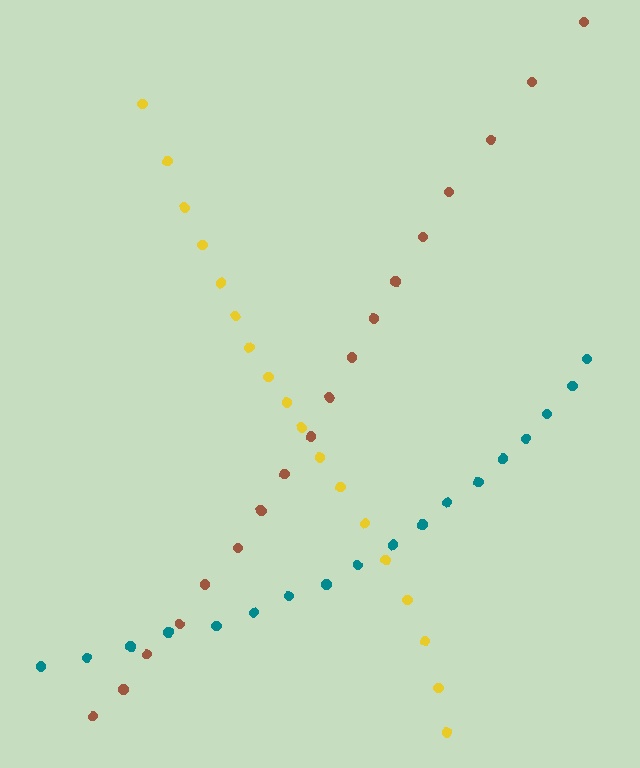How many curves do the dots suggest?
There are 3 distinct paths.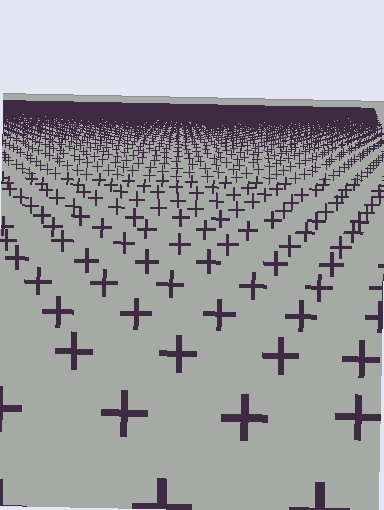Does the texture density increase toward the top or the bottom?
Density increases toward the top.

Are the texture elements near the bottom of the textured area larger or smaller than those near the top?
Larger. Near the bottom, elements are closer to the viewer and appear at a bigger on-screen size.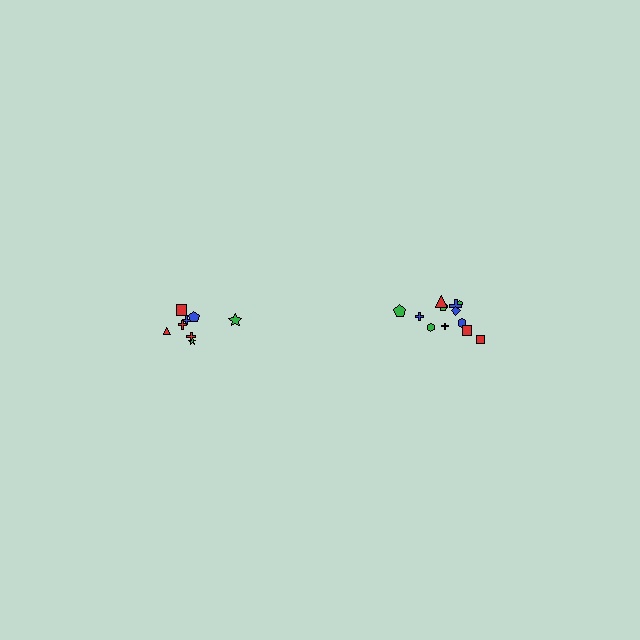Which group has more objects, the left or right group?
The right group.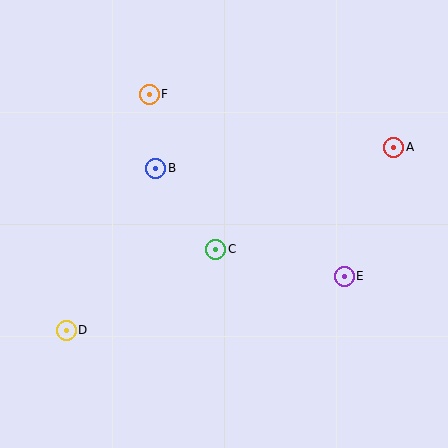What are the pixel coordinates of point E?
Point E is at (344, 276).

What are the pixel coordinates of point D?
Point D is at (66, 330).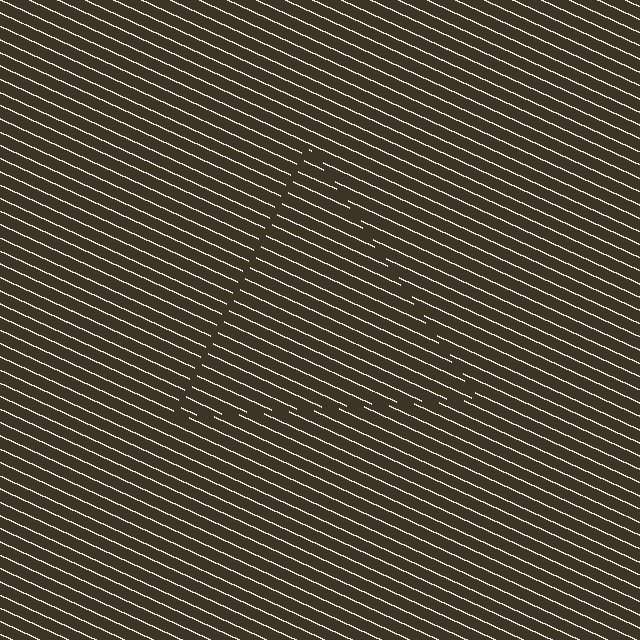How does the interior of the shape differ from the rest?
The interior of the shape contains the same grating, shifted by half a period — the contour is defined by the phase discontinuity where line-ends from the inner and outer gratings abut.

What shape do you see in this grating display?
An illusory triangle. The interior of the shape contains the same grating, shifted by half a period — the contour is defined by the phase discontinuity where line-ends from the inner and outer gratings abut.